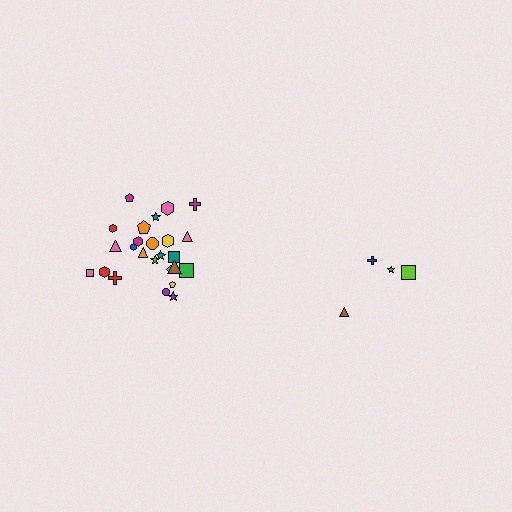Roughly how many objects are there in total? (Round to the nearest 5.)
Roughly 30 objects in total.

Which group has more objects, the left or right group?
The left group.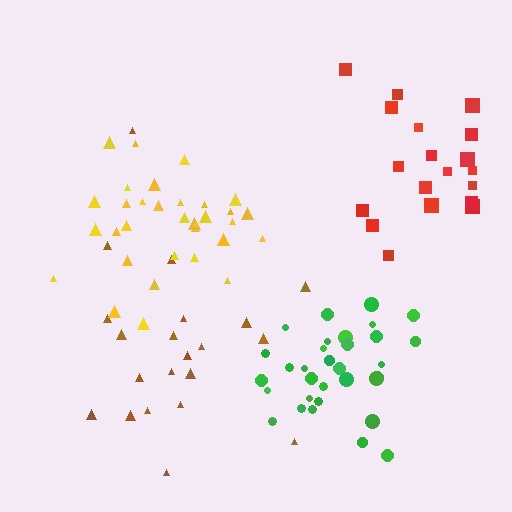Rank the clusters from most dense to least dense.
green, yellow, red, brown.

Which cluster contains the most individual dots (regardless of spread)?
Green (33).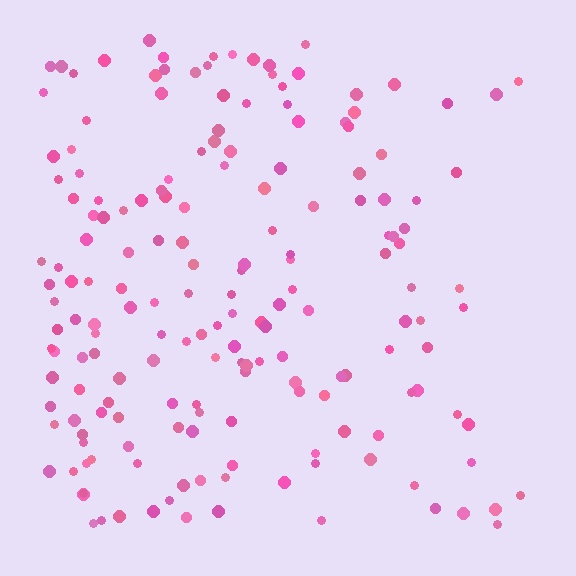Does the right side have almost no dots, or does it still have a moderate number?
Still a moderate number, just noticeably fewer than the left.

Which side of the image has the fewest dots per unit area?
The right.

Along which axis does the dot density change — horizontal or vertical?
Horizontal.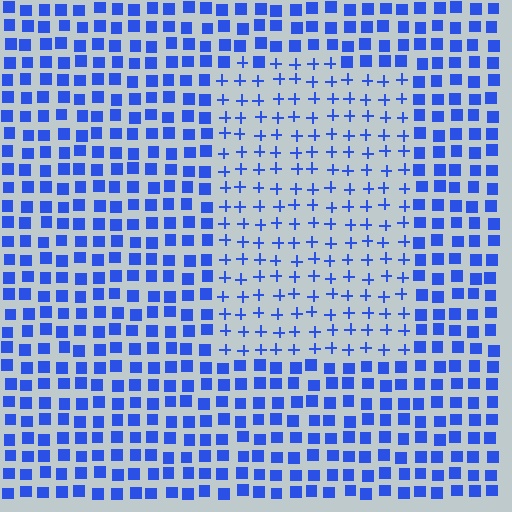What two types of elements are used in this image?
The image uses plus signs inside the rectangle region and squares outside it.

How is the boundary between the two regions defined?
The boundary is defined by a change in element shape: plus signs inside vs. squares outside. All elements share the same color and spacing.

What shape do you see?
I see a rectangle.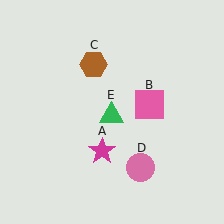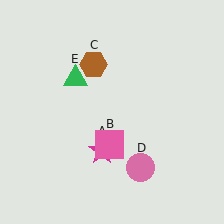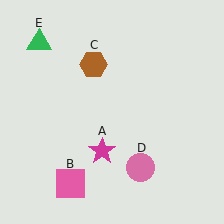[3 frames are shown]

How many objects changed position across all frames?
2 objects changed position: pink square (object B), green triangle (object E).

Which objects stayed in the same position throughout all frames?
Magenta star (object A) and brown hexagon (object C) and pink circle (object D) remained stationary.